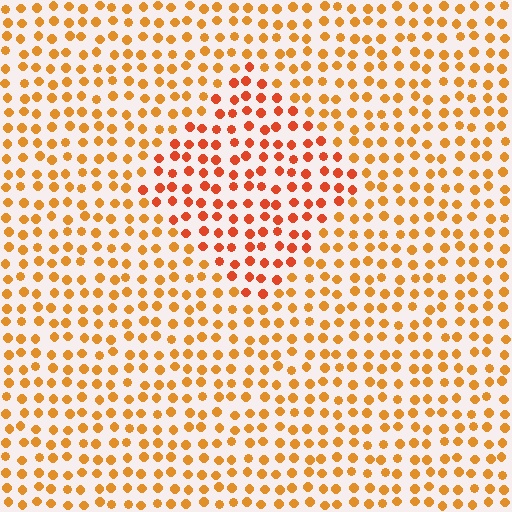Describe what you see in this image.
The image is filled with small orange elements in a uniform arrangement. A diamond-shaped region is visible where the elements are tinted to a slightly different hue, forming a subtle color boundary.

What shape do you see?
I see a diamond.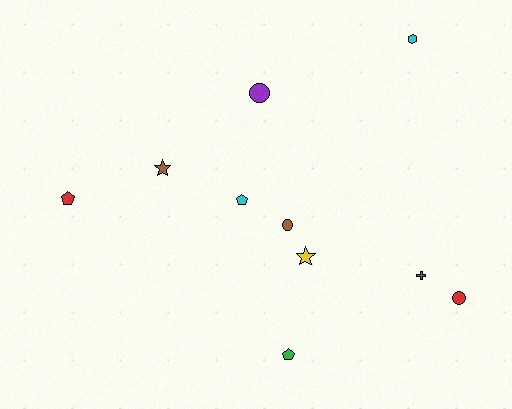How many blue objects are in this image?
There are no blue objects.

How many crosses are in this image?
There is 1 cross.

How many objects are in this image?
There are 10 objects.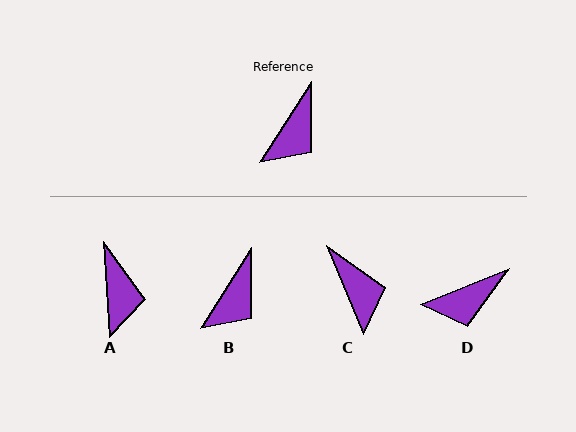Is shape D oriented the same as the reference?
No, it is off by about 36 degrees.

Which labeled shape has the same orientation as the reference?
B.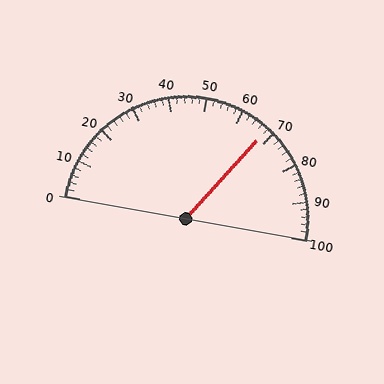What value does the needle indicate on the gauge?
The needle indicates approximately 68.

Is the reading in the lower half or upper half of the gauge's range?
The reading is in the upper half of the range (0 to 100).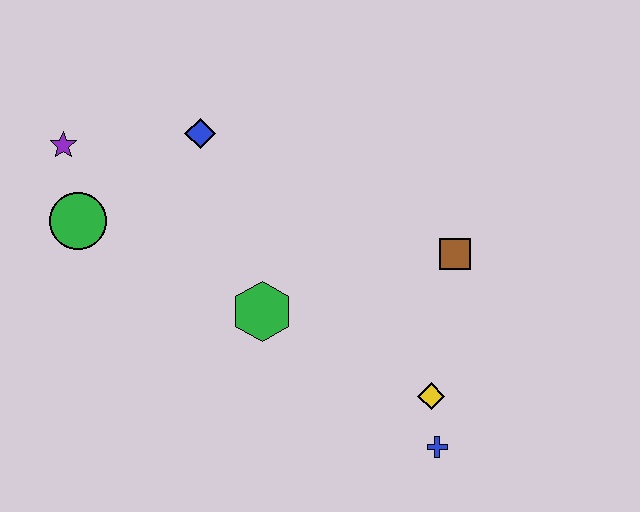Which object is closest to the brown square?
The yellow diamond is closest to the brown square.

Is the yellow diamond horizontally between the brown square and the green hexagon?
Yes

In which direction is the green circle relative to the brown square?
The green circle is to the left of the brown square.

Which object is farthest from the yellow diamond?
The purple star is farthest from the yellow diamond.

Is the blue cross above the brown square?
No